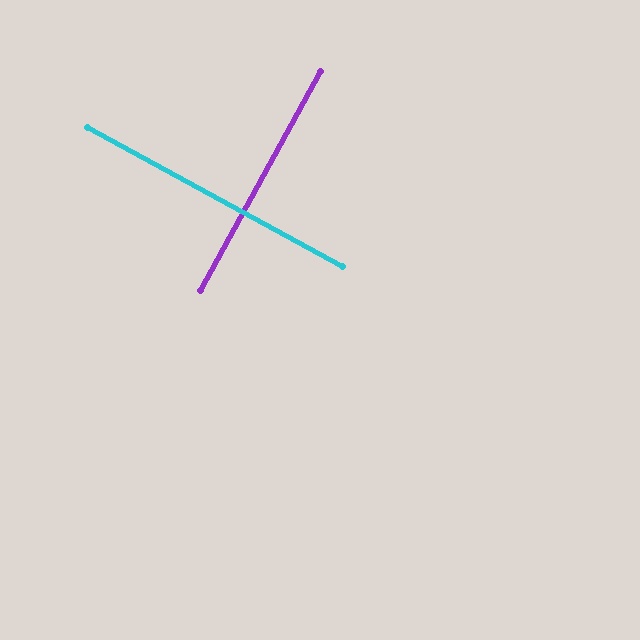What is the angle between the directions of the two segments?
Approximately 90 degrees.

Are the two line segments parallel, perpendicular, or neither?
Perpendicular — they meet at approximately 90°.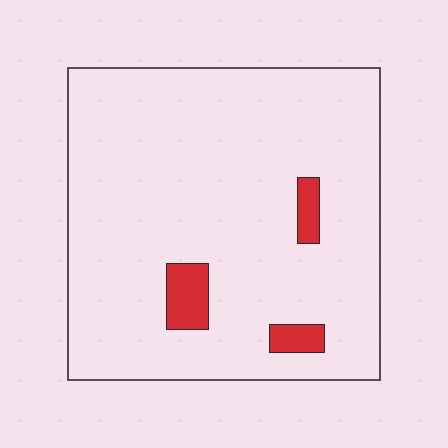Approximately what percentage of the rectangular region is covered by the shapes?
Approximately 5%.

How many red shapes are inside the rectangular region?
3.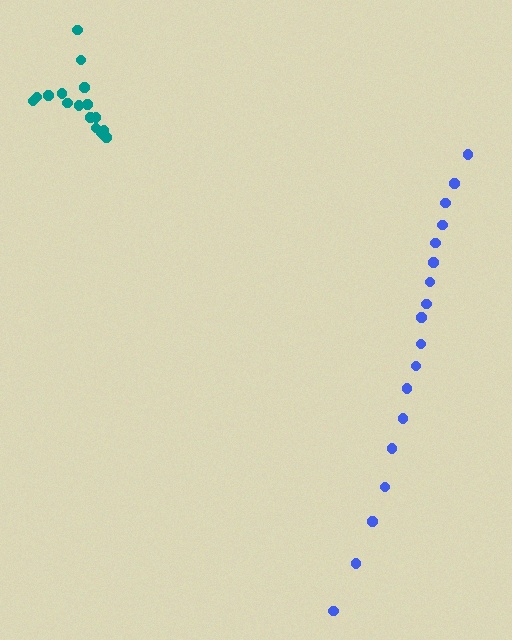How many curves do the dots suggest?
There are 2 distinct paths.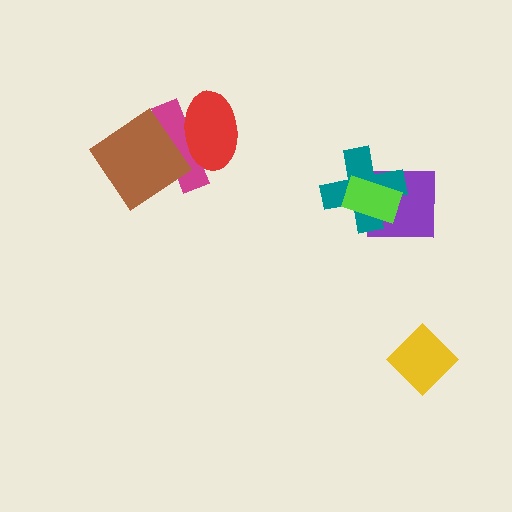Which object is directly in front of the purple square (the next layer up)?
The teal cross is directly in front of the purple square.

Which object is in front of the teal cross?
The lime rectangle is in front of the teal cross.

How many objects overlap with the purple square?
2 objects overlap with the purple square.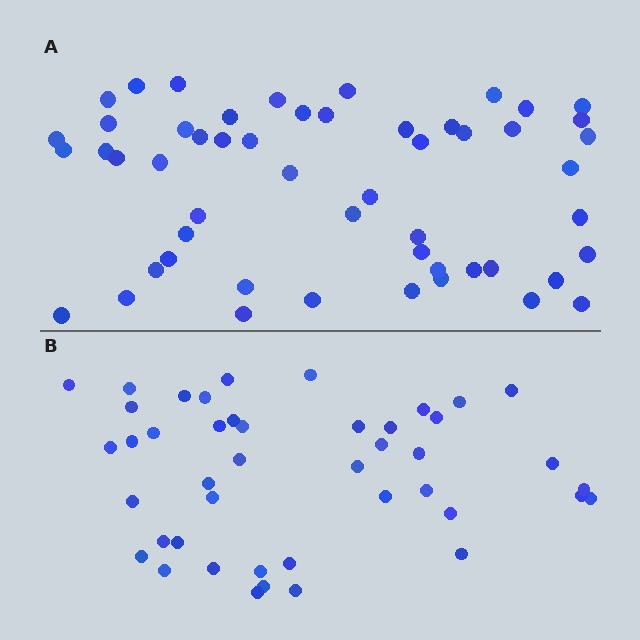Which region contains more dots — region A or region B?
Region A (the top region) has more dots.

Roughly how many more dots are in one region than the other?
Region A has roughly 8 or so more dots than region B.